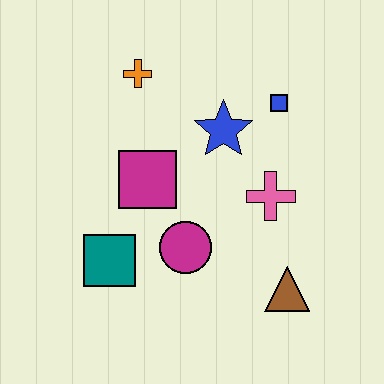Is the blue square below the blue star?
No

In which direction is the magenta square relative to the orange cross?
The magenta square is below the orange cross.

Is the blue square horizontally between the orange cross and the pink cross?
No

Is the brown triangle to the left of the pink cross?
No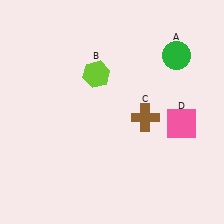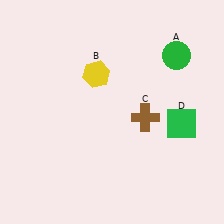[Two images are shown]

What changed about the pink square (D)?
In Image 1, D is pink. In Image 2, it changed to green.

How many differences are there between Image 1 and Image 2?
There are 2 differences between the two images.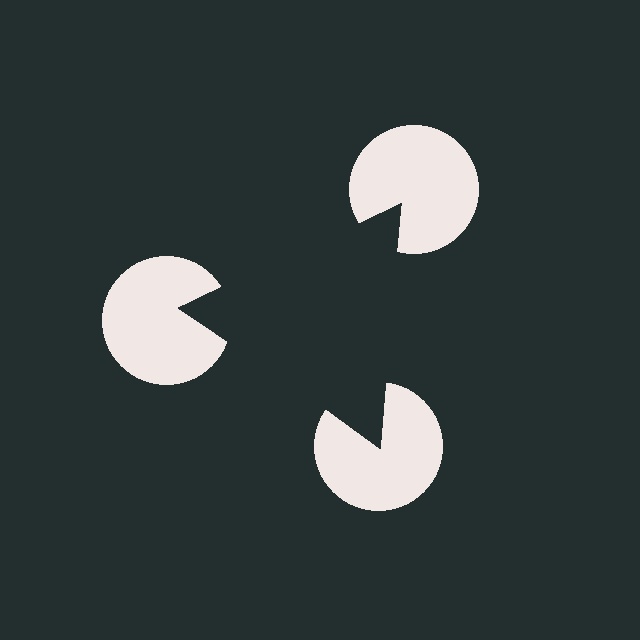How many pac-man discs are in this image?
There are 3 — one at each vertex of the illusory triangle.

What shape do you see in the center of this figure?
An illusory triangle — its edges are inferred from the aligned wedge cuts in the pac-man discs, not physically drawn.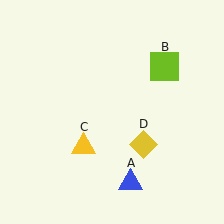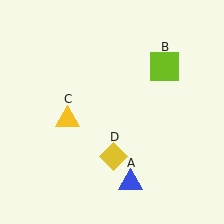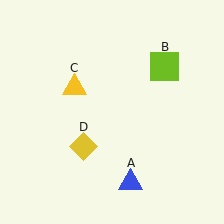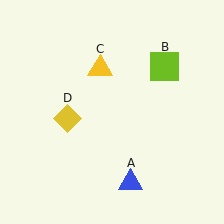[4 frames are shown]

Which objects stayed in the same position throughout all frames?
Blue triangle (object A) and lime square (object B) remained stationary.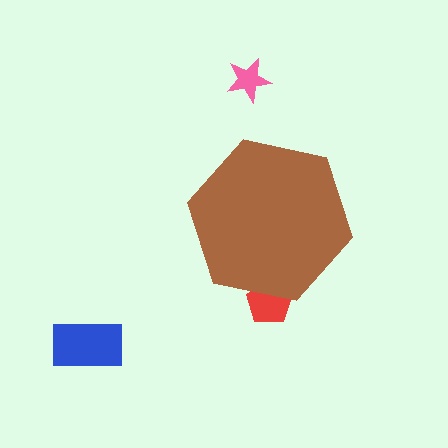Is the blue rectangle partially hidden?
No, the blue rectangle is fully visible.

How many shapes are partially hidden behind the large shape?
1 shape is partially hidden.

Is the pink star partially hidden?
No, the pink star is fully visible.